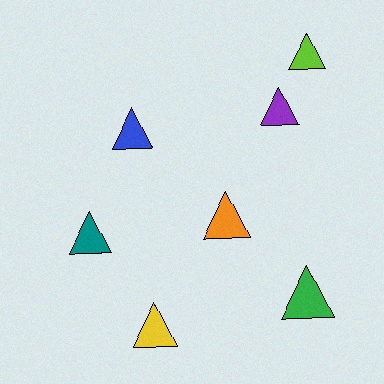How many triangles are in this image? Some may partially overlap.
There are 7 triangles.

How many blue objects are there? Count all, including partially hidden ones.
There is 1 blue object.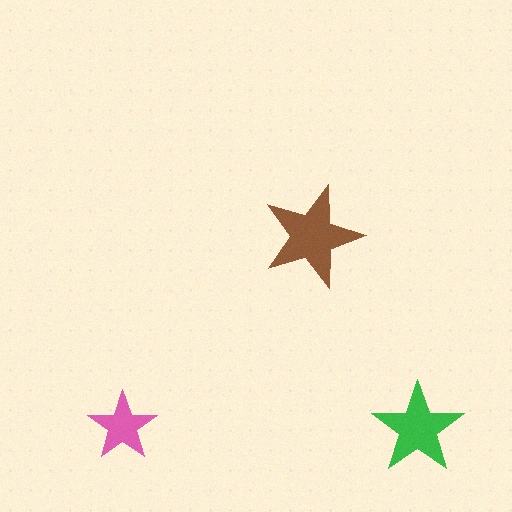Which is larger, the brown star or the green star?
The brown one.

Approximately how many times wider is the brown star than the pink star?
About 1.5 times wider.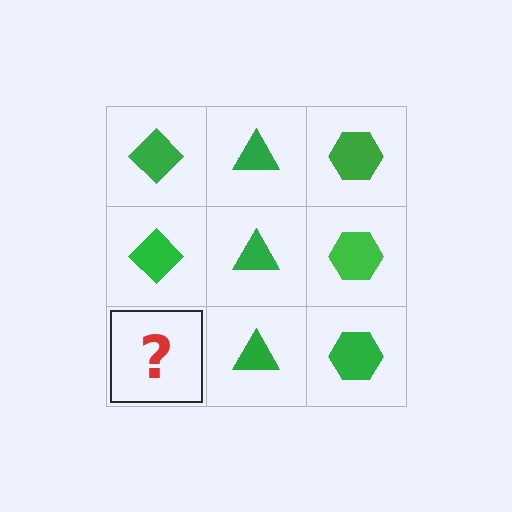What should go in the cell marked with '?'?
The missing cell should contain a green diamond.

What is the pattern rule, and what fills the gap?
The rule is that each column has a consistent shape. The gap should be filled with a green diamond.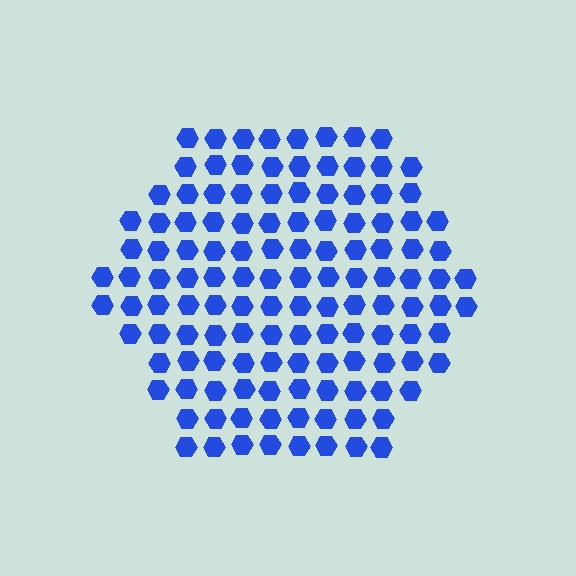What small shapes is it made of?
It is made of small hexagons.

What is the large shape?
The large shape is a hexagon.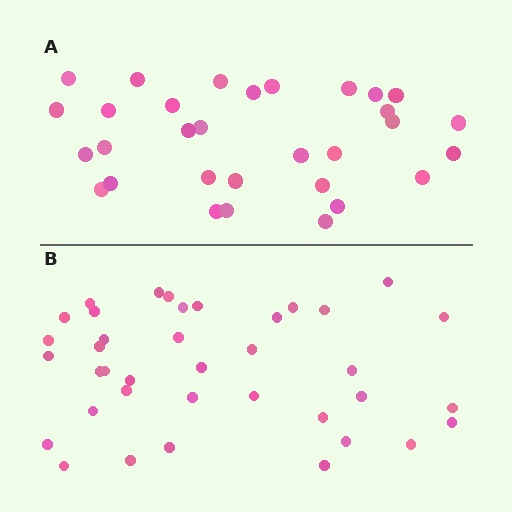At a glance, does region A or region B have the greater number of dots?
Region B (the bottom region) has more dots.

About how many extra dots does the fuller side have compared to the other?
Region B has roughly 8 or so more dots than region A.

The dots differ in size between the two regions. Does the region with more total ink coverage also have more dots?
No. Region A has more total ink coverage because its dots are larger, but region B actually contains more individual dots. Total area can be misleading — the number of items is what matters here.